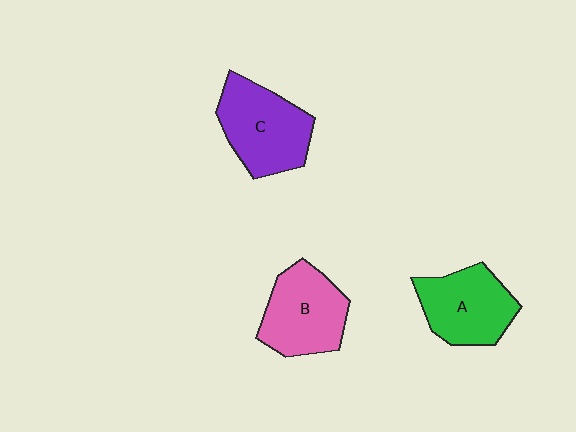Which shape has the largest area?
Shape C (purple).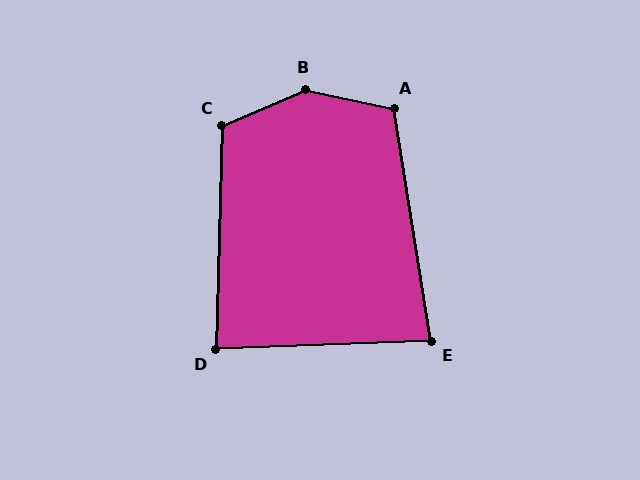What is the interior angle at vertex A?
Approximately 111 degrees (obtuse).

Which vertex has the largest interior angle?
B, at approximately 145 degrees.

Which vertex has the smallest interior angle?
E, at approximately 83 degrees.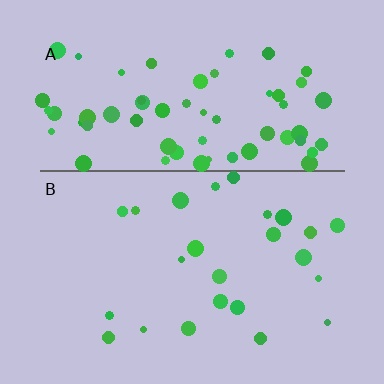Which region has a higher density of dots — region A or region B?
A (the top).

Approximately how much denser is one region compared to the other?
Approximately 2.6× — region A over region B.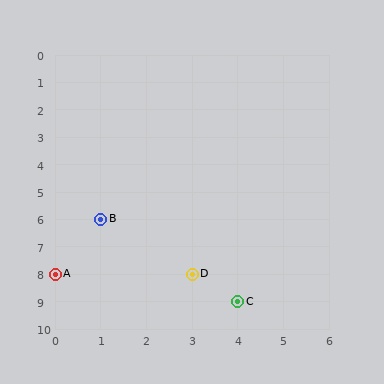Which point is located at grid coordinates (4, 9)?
Point C is at (4, 9).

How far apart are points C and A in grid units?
Points C and A are 4 columns and 1 row apart (about 4.1 grid units diagonally).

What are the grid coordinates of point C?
Point C is at grid coordinates (4, 9).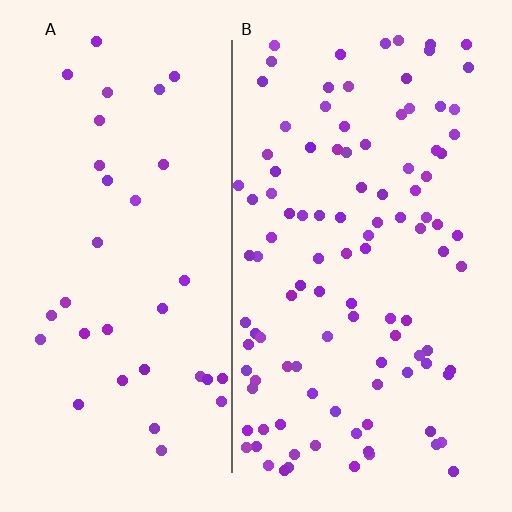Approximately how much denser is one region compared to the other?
Approximately 3.0× — region B over region A.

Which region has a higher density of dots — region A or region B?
B (the right).